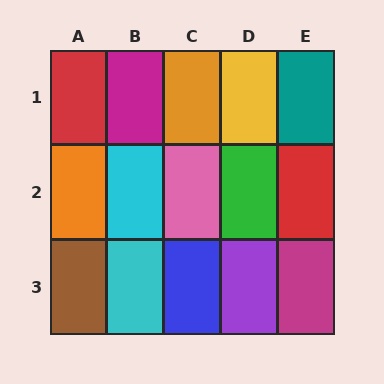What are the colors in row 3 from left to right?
Brown, cyan, blue, purple, magenta.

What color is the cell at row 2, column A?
Orange.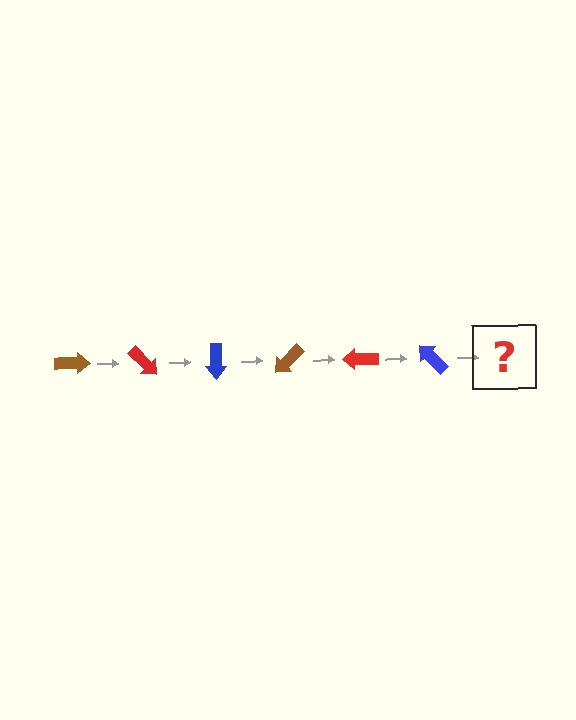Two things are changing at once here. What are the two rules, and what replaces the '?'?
The two rules are that it rotates 45 degrees each step and the color cycles through brown, red, and blue. The '?' should be a brown arrow, rotated 270 degrees from the start.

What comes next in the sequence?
The next element should be a brown arrow, rotated 270 degrees from the start.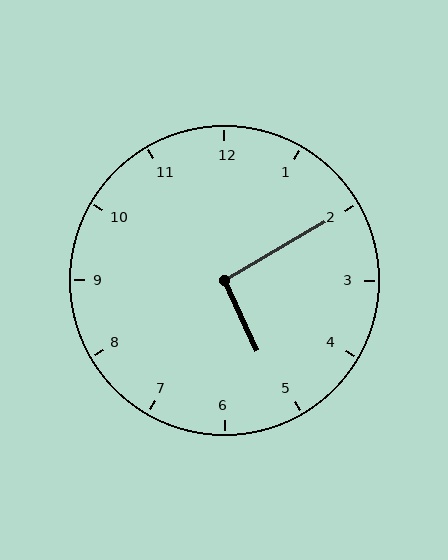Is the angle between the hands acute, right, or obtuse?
It is right.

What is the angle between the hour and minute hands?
Approximately 95 degrees.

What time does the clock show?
5:10.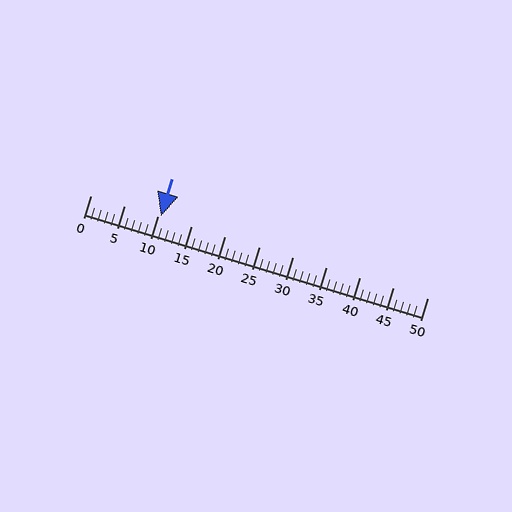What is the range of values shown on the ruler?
The ruler shows values from 0 to 50.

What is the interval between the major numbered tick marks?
The major tick marks are spaced 5 units apart.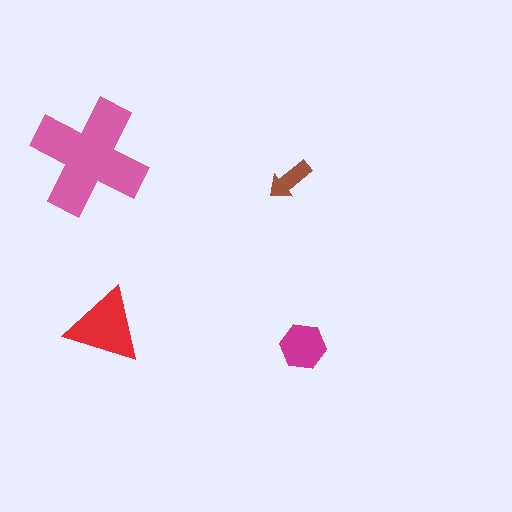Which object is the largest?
The pink cross.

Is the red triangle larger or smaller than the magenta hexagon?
Larger.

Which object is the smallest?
The brown arrow.